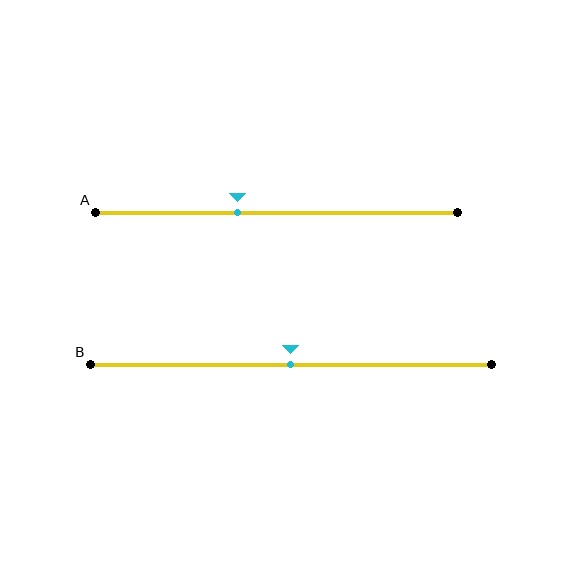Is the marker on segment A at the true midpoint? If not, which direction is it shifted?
No, the marker on segment A is shifted to the left by about 11% of the segment length.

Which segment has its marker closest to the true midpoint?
Segment B has its marker closest to the true midpoint.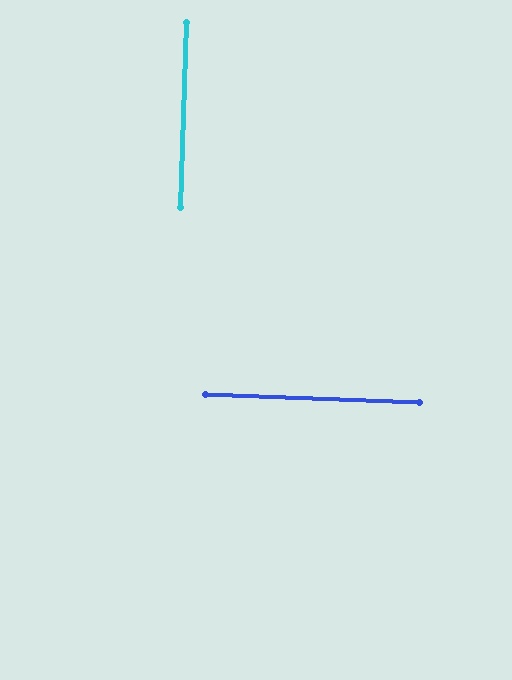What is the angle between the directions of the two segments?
Approximately 90 degrees.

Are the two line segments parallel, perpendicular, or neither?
Perpendicular — they meet at approximately 90°.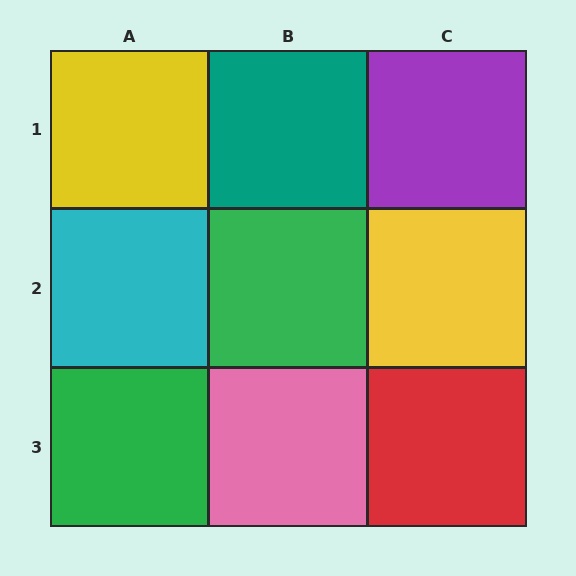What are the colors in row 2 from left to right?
Cyan, green, yellow.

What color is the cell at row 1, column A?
Yellow.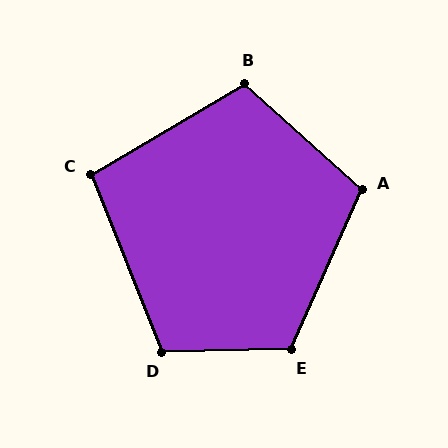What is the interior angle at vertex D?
Approximately 111 degrees (obtuse).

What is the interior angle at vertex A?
Approximately 108 degrees (obtuse).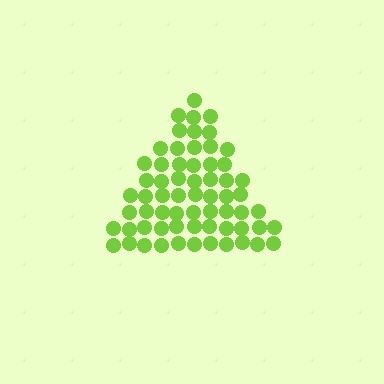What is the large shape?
The large shape is a triangle.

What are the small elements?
The small elements are circles.